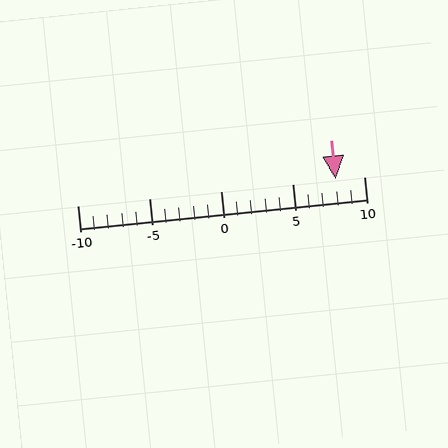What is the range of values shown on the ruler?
The ruler shows values from -10 to 10.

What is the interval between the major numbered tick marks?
The major tick marks are spaced 5 units apart.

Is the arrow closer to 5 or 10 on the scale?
The arrow is closer to 10.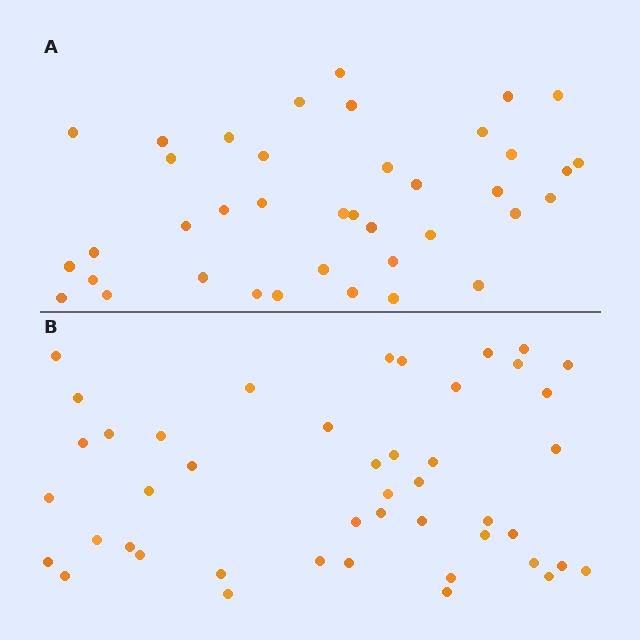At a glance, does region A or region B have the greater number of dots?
Region B (the bottom region) has more dots.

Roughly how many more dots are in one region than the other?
Region B has about 6 more dots than region A.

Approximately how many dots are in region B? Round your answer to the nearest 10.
About 40 dots. (The exact count is 45, which rounds to 40.)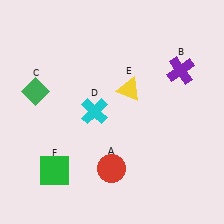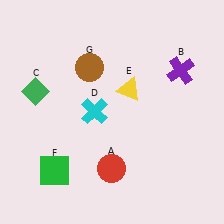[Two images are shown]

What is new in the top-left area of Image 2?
A brown circle (G) was added in the top-left area of Image 2.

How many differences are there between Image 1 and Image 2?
There is 1 difference between the two images.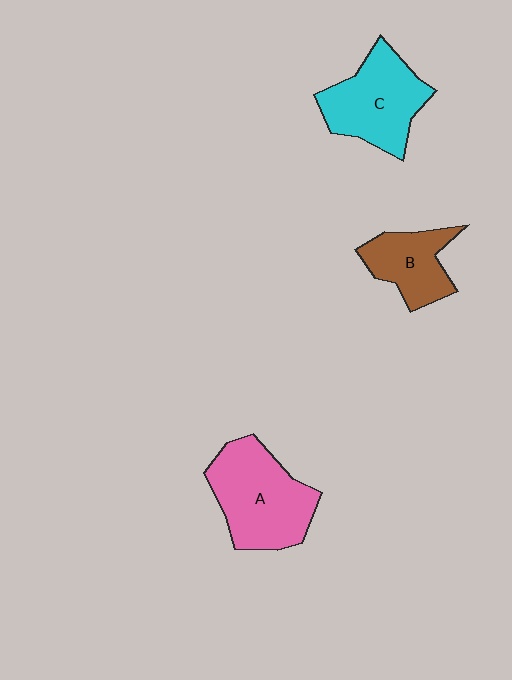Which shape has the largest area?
Shape A (pink).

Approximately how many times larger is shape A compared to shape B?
Approximately 1.6 times.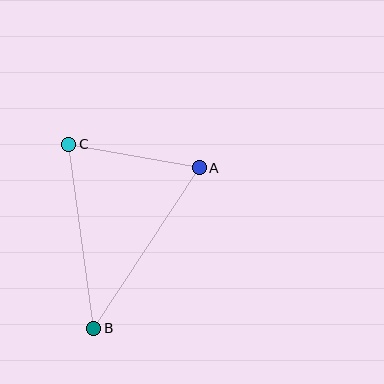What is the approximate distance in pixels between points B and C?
The distance between B and C is approximately 186 pixels.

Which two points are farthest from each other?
Points A and B are farthest from each other.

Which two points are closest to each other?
Points A and C are closest to each other.